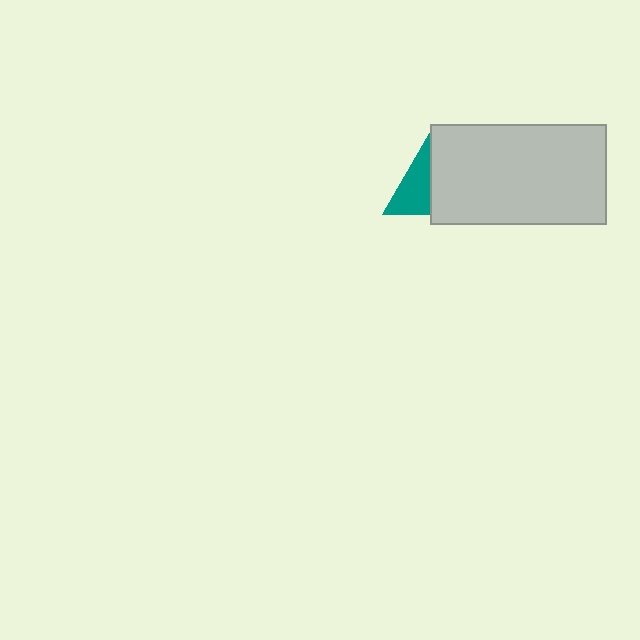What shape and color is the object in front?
The object in front is a light gray rectangle.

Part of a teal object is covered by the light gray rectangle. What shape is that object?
It is a triangle.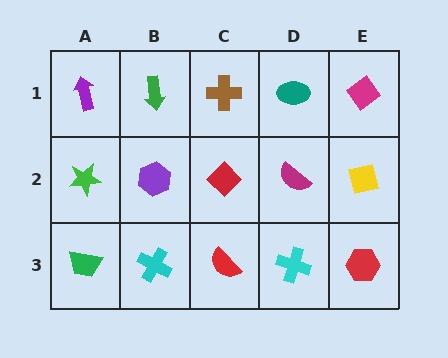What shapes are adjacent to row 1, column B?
A purple hexagon (row 2, column B), a purple arrow (row 1, column A), a brown cross (row 1, column C).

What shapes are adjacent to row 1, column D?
A magenta semicircle (row 2, column D), a brown cross (row 1, column C), a magenta diamond (row 1, column E).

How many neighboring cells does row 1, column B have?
3.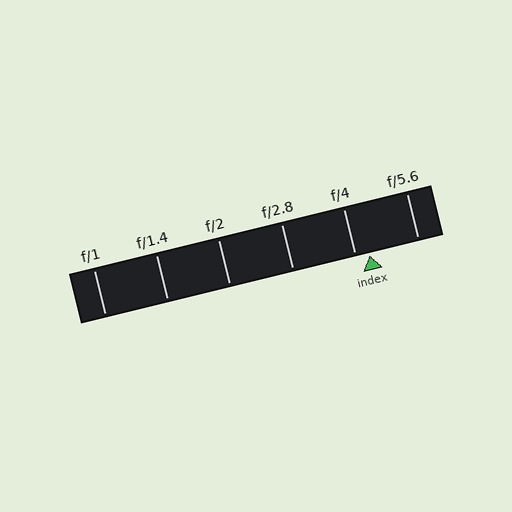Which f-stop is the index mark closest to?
The index mark is closest to f/4.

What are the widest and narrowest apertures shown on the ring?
The widest aperture shown is f/1 and the narrowest is f/5.6.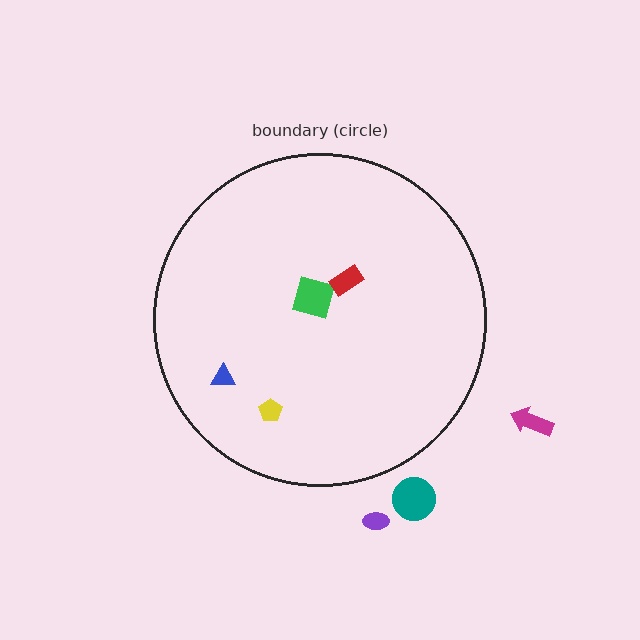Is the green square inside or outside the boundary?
Inside.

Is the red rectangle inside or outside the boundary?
Inside.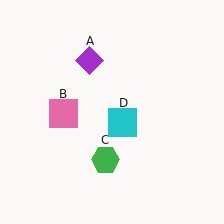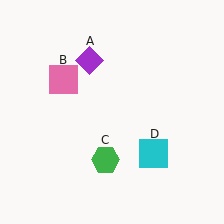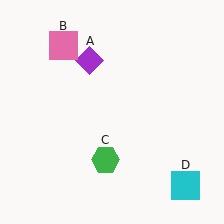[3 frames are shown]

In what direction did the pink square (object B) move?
The pink square (object B) moved up.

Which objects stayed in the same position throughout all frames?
Purple diamond (object A) and green hexagon (object C) remained stationary.